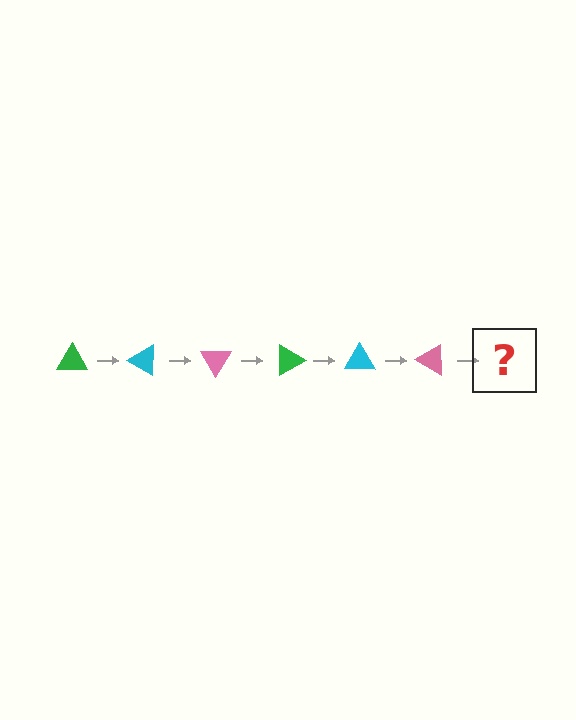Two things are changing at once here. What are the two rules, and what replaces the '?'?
The two rules are that it rotates 30 degrees each step and the color cycles through green, cyan, and pink. The '?' should be a green triangle, rotated 180 degrees from the start.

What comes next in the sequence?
The next element should be a green triangle, rotated 180 degrees from the start.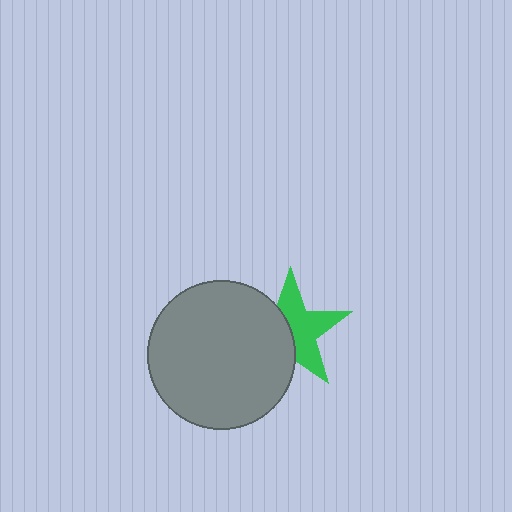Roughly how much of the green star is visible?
About half of it is visible (roughly 56%).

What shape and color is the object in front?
The object in front is a gray circle.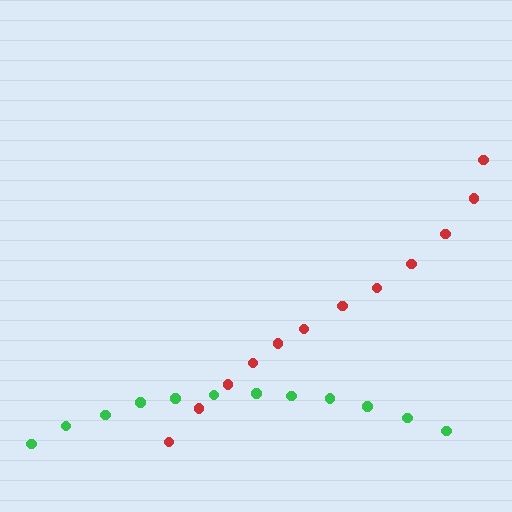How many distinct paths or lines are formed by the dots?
There are 2 distinct paths.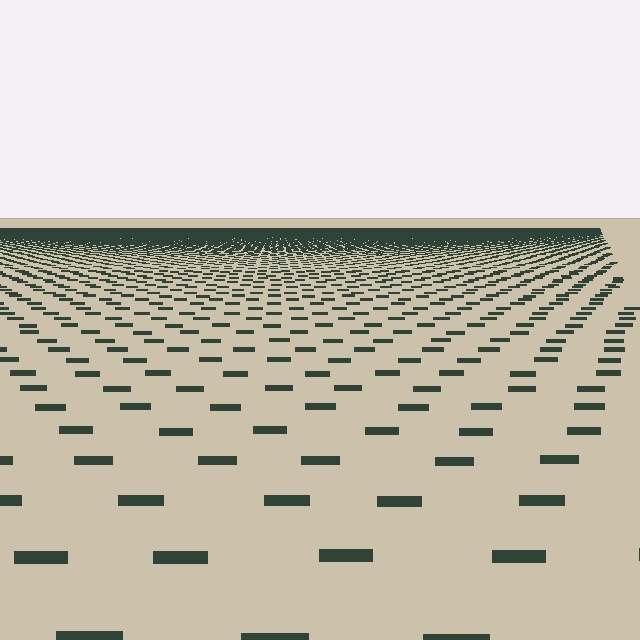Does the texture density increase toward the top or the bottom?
Density increases toward the top.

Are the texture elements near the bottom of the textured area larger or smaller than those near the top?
Larger. Near the bottom, elements are closer to the viewer and appear at a bigger on-screen size.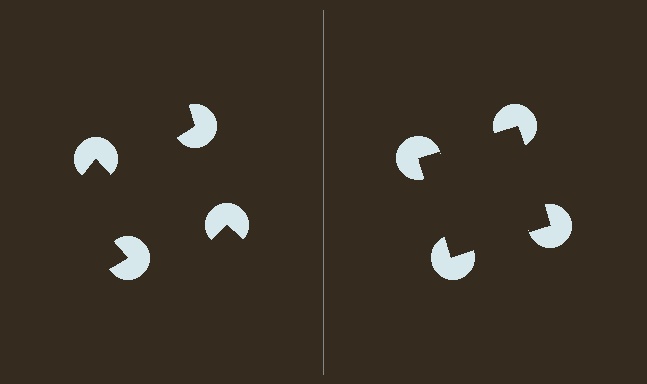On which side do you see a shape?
An illusory square appears on the right side. On the left side the wedge cuts are rotated, so no coherent shape forms.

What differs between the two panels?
The pac-man discs are positioned identically on both sides; only the wedge orientations differ. On the right they align to a square; on the left they are misaligned.